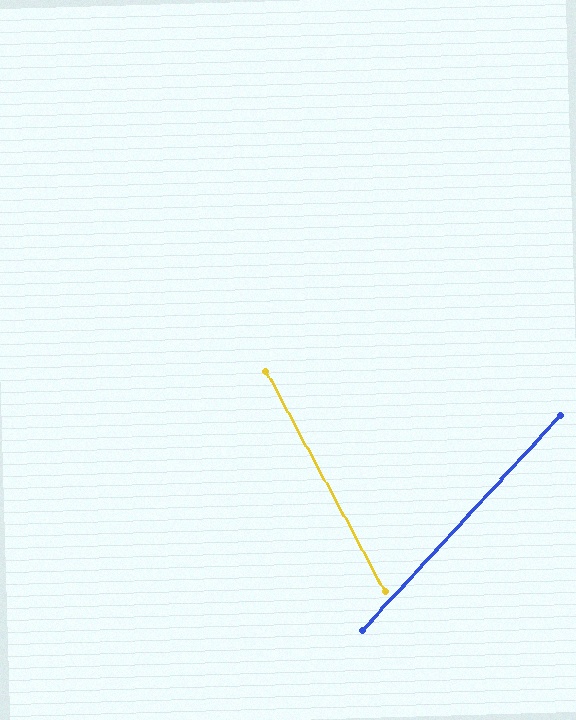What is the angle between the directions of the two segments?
Approximately 71 degrees.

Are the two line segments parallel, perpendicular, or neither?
Neither parallel nor perpendicular — they differ by about 71°.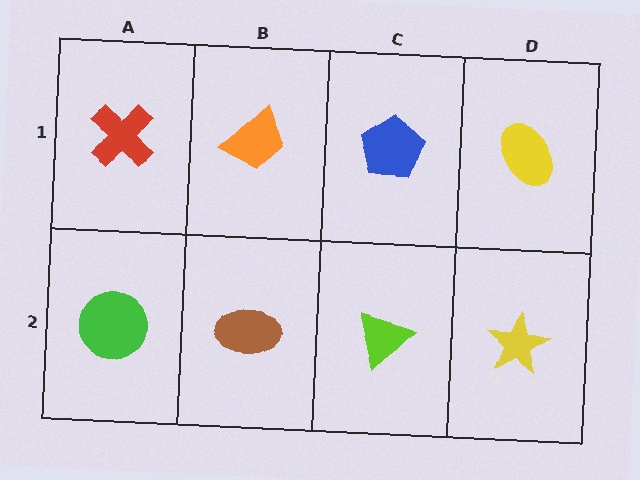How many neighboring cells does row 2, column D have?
2.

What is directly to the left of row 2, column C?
A brown ellipse.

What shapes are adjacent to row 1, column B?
A brown ellipse (row 2, column B), a red cross (row 1, column A), a blue pentagon (row 1, column C).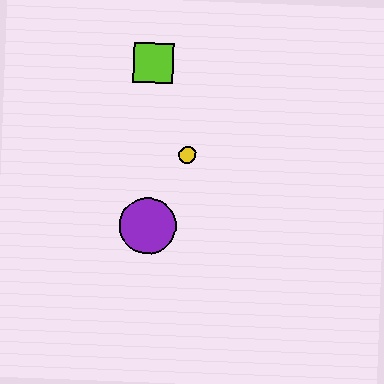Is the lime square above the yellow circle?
Yes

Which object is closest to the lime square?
The yellow circle is closest to the lime square.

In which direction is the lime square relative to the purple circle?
The lime square is above the purple circle.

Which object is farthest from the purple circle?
The lime square is farthest from the purple circle.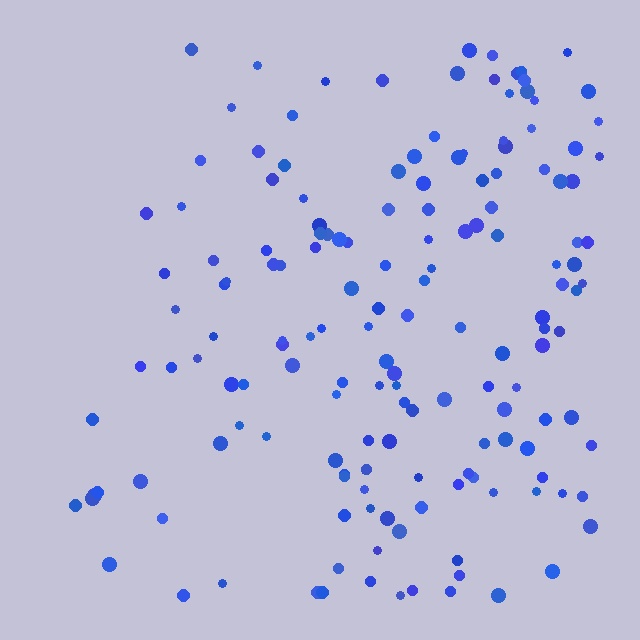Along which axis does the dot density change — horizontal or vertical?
Horizontal.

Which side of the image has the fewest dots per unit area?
The left.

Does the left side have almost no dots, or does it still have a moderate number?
Still a moderate number, just noticeably fewer than the right.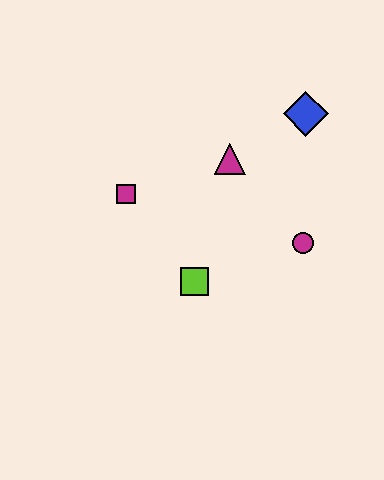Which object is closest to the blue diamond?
The magenta triangle is closest to the blue diamond.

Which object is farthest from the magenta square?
The blue diamond is farthest from the magenta square.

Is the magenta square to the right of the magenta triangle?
No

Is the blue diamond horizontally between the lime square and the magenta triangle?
No